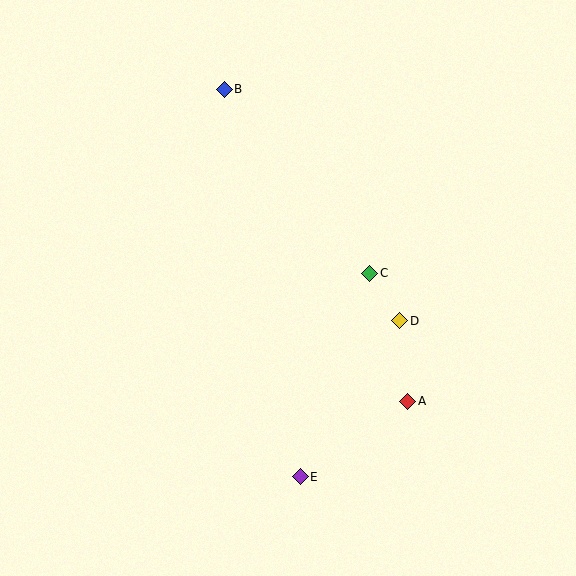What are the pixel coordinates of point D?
Point D is at (400, 321).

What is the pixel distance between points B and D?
The distance between B and D is 290 pixels.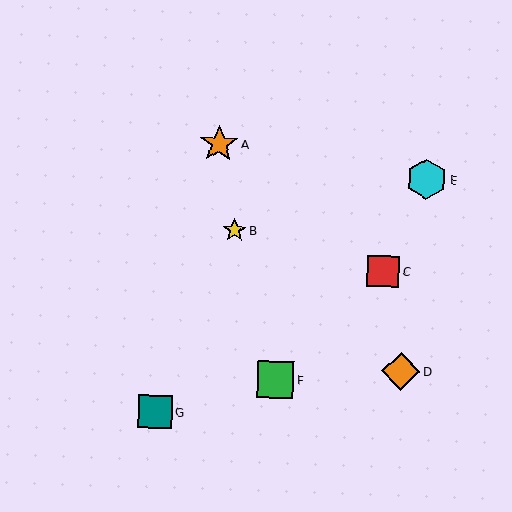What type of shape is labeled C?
Shape C is a red square.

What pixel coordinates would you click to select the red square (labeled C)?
Click at (383, 271) to select the red square C.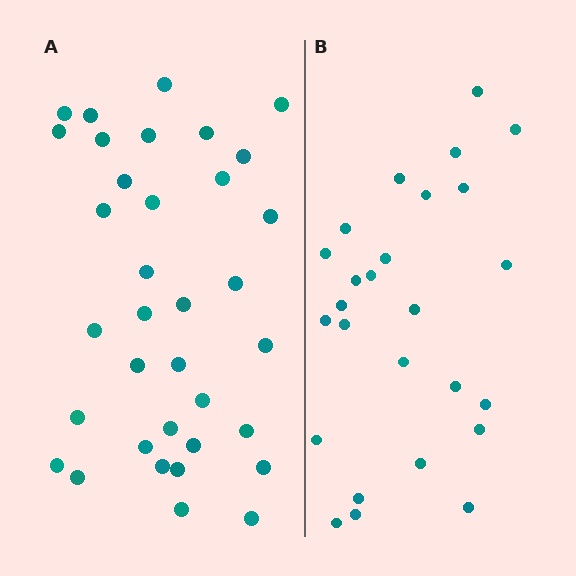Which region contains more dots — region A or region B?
Region A (the left region) has more dots.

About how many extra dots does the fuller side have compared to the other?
Region A has roughly 8 or so more dots than region B.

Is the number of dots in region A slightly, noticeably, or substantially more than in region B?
Region A has noticeably more, but not dramatically so. The ratio is roughly 1.3 to 1.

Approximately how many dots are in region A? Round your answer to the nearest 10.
About 40 dots. (The exact count is 35, which rounds to 40.)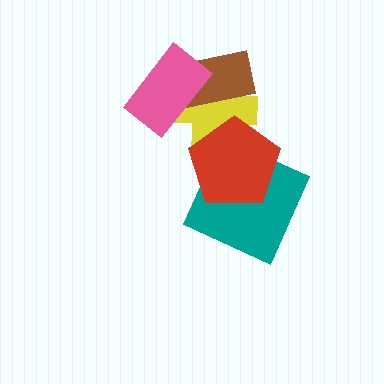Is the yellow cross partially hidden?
Yes, it is partially covered by another shape.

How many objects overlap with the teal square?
1 object overlaps with the teal square.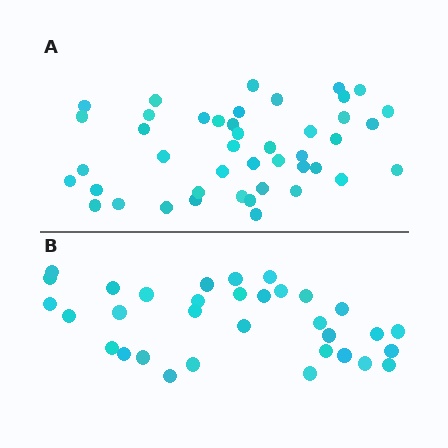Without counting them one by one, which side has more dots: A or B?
Region A (the top region) has more dots.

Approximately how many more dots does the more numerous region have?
Region A has roughly 12 or so more dots than region B.